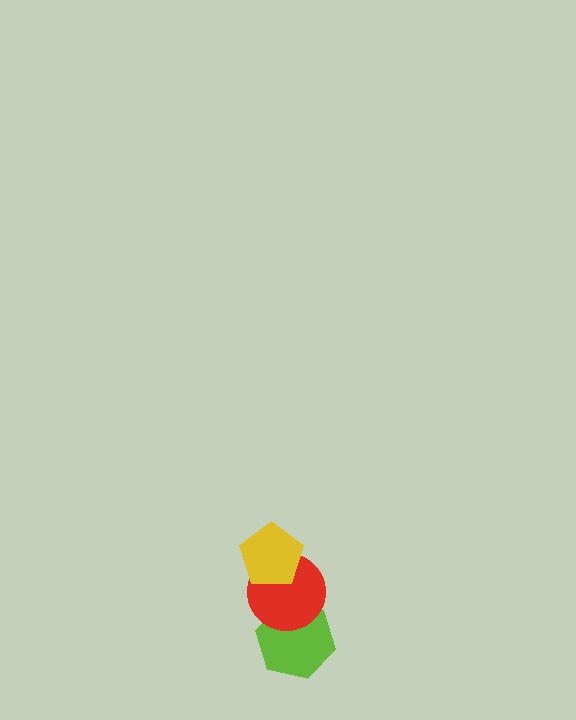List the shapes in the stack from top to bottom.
From top to bottom: the yellow pentagon, the red circle, the lime hexagon.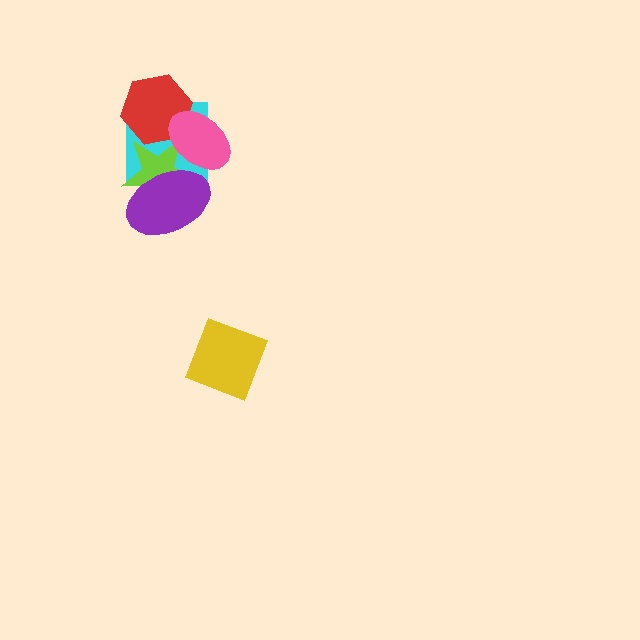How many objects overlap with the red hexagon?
3 objects overlap with the red hexagon.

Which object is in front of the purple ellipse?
The pink ellipse is in front of the purple ellipse.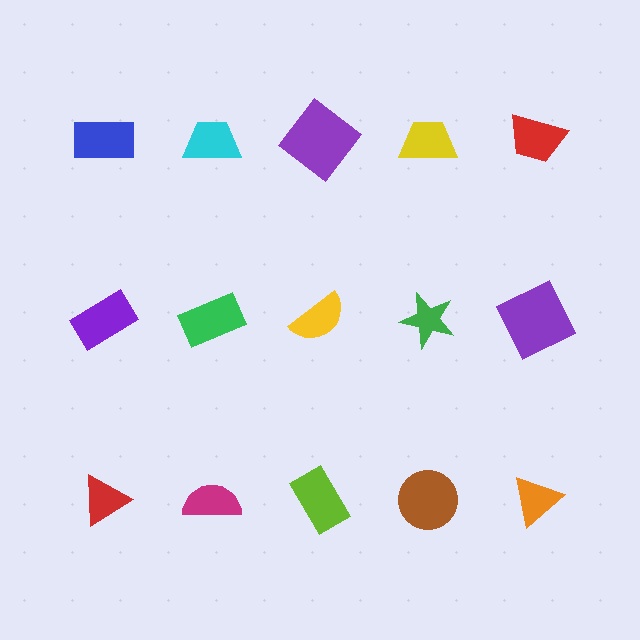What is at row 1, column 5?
A red trapezoid.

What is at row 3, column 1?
A red triangle.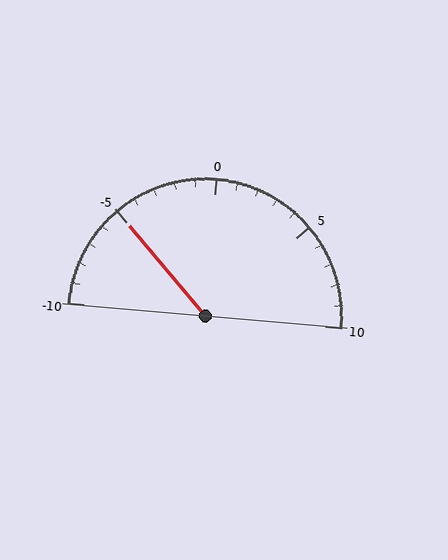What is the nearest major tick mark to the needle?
The nearest major tick mark is -5.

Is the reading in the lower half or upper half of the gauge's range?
The reading is in the lower half of the range (-10 to 10).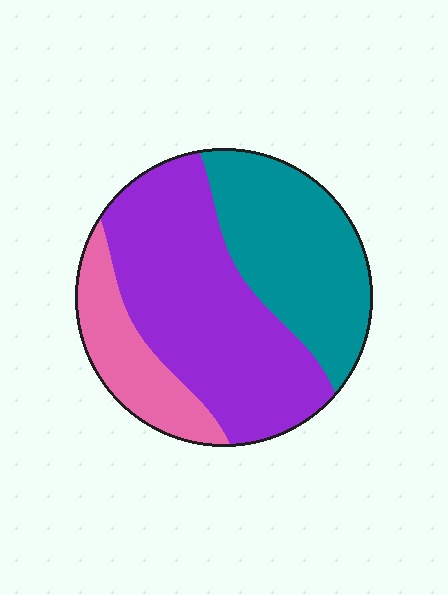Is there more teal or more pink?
Teal.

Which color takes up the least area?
Pink, at roughly 20%.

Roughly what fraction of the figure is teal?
Teal covers roughly 35% of the figure.